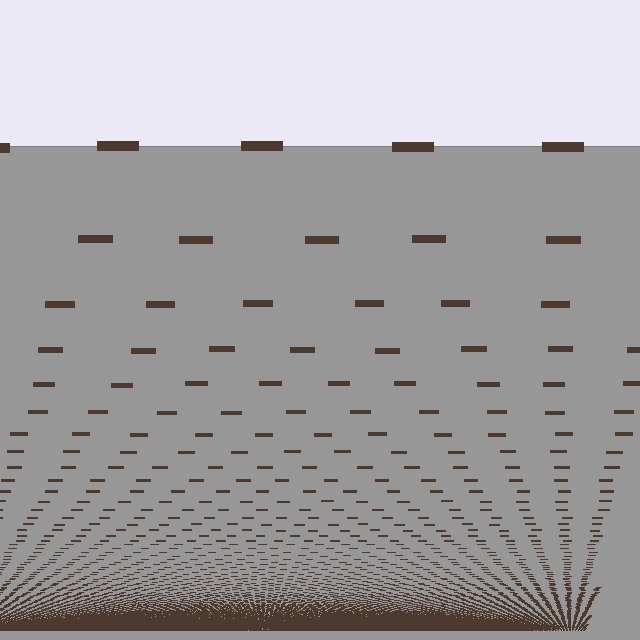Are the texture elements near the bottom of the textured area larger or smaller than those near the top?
Smaller. The gradient is inverted — elements near the bottom are smaller and denser.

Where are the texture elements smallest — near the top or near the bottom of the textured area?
Near the bottom.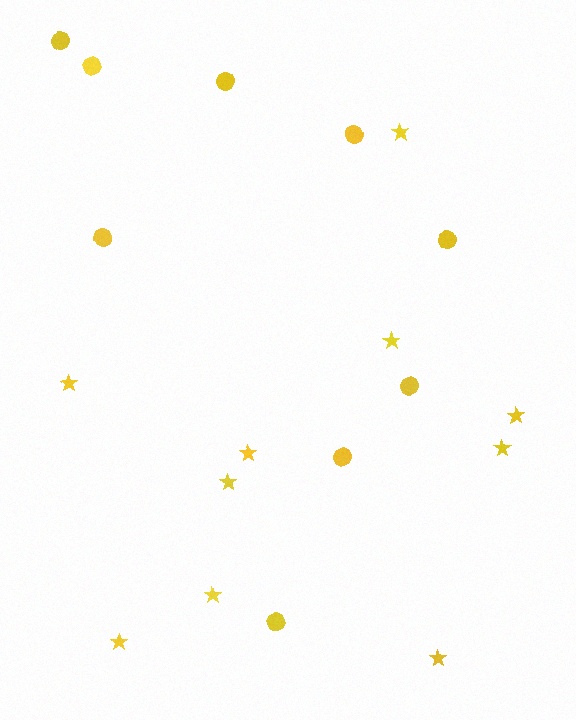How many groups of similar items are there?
There are 2 groups: one group of circles (9) and one group of stars (10).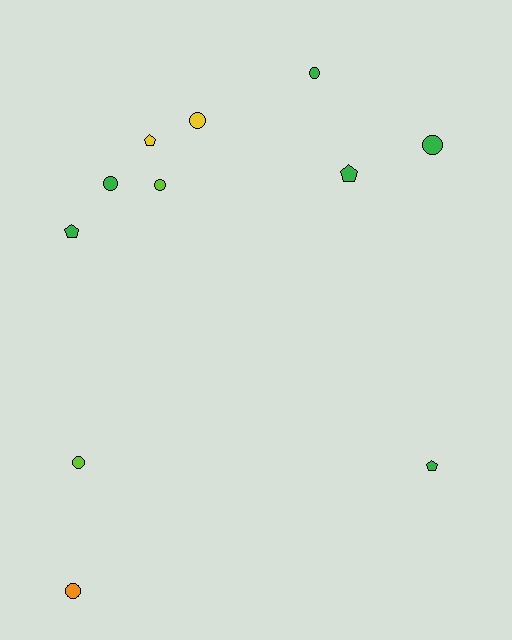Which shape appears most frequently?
Circle, with 7 objects.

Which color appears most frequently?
Green, with 6 objects.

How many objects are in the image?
There are 11 objects.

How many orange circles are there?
There is 1 orange circle.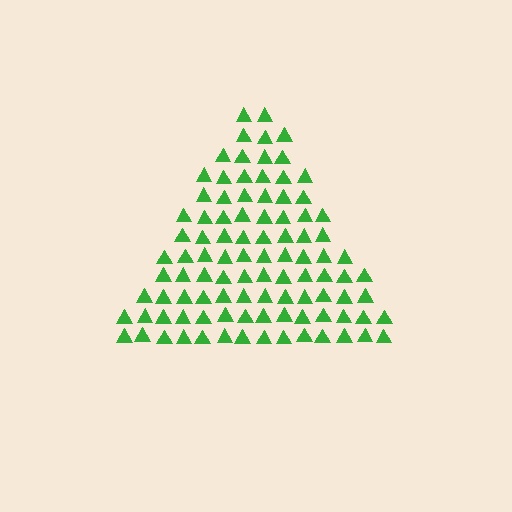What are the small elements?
The small elements are triangles.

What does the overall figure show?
The overall figure shows a triangle.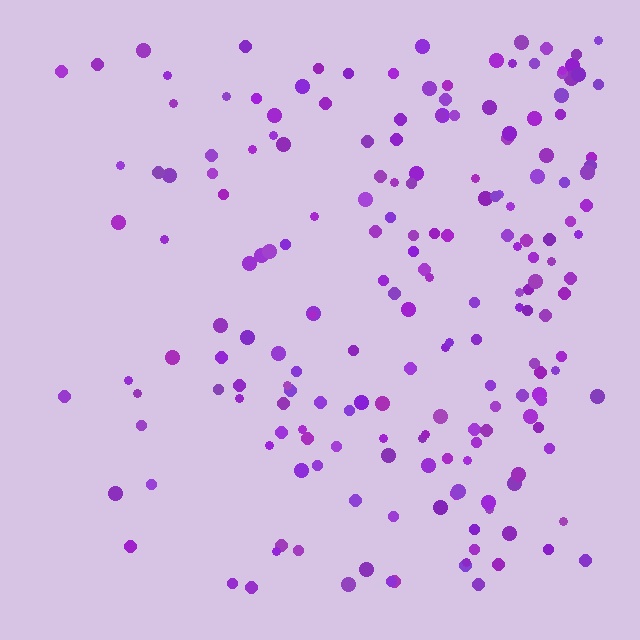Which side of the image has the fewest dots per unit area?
The left.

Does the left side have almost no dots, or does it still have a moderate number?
Still a moderate number, just noticeably fewer than the right.